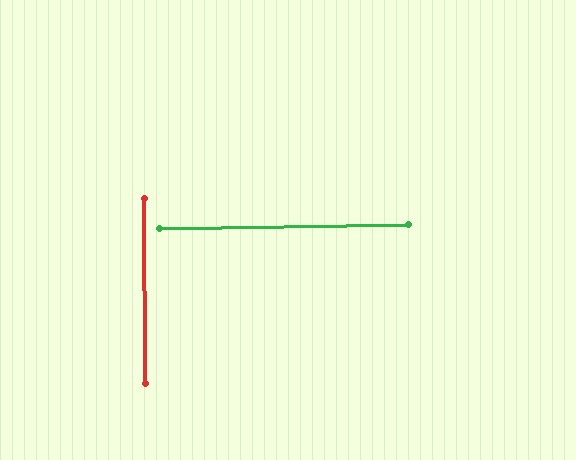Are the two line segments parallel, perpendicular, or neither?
Perpendicular — they meet at approximately 89°.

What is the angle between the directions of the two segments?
Approximately 89 degrees.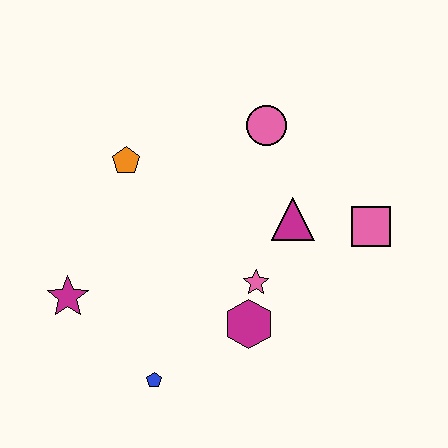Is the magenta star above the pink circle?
No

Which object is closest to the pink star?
The magenta hexagon is closest to the pink star.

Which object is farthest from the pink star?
The magenta star is farthest from the pink star.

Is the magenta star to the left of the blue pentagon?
Yes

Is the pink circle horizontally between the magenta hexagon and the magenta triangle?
Yes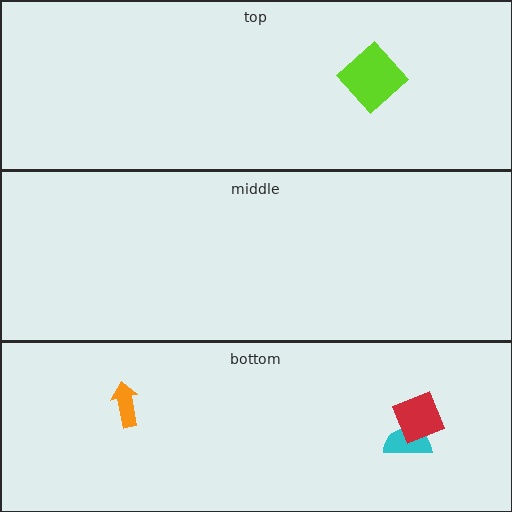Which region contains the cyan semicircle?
The bottom region.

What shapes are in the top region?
The lime diamond.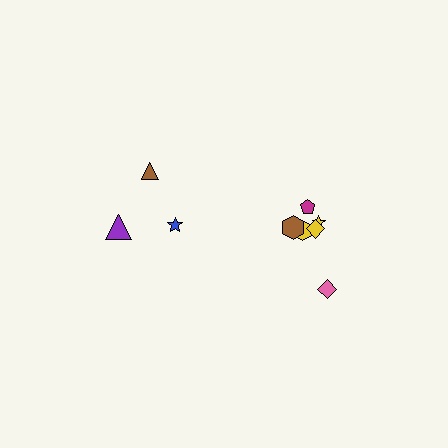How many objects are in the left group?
There are 3 objects.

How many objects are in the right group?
There are 6 objects.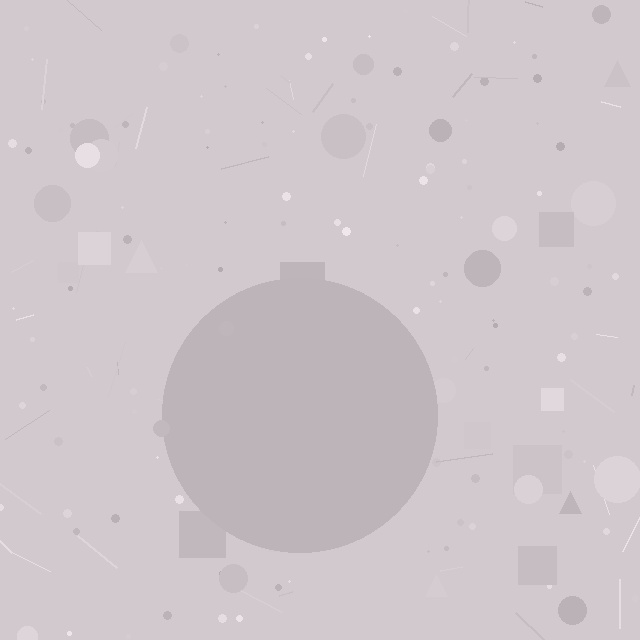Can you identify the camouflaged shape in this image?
The camouflaged shape is a circle.